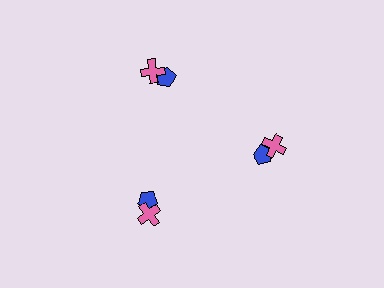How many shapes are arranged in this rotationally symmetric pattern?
There are 6 shapes, arranged in 3 groups of 2.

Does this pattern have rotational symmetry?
Yes, this pattern has 3-fold rotational symmetry. It looks the same after rotating 120 degrees around the center.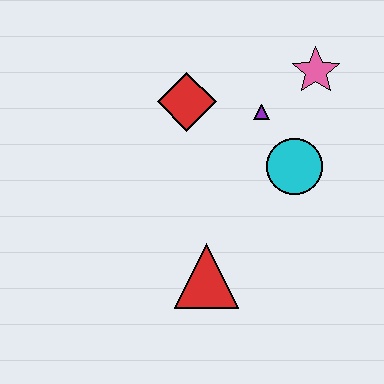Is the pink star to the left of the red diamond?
No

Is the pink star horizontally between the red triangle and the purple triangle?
No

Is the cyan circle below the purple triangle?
Yes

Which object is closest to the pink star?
The purple triangle is closest to the pink star.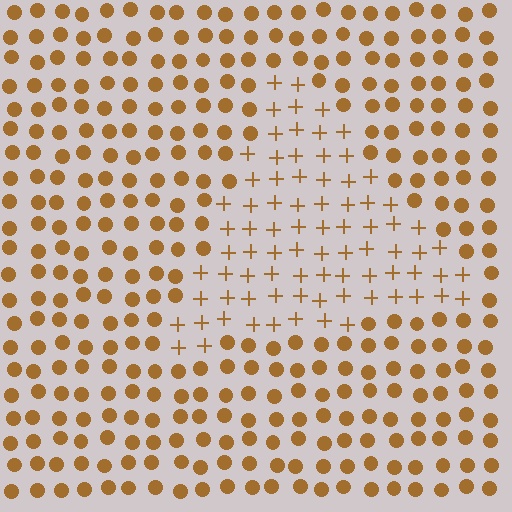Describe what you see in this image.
The image is filled with small brown elements arranged in a uniform grid. A triangle-shaped region contains plus signs, while the surrounding area contains circles. The boundary is defined purely by the change in element shape.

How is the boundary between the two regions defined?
The boundary is defined by a change in element shape: plus signs inside vs. circles outside. All elements share the same color and spacing.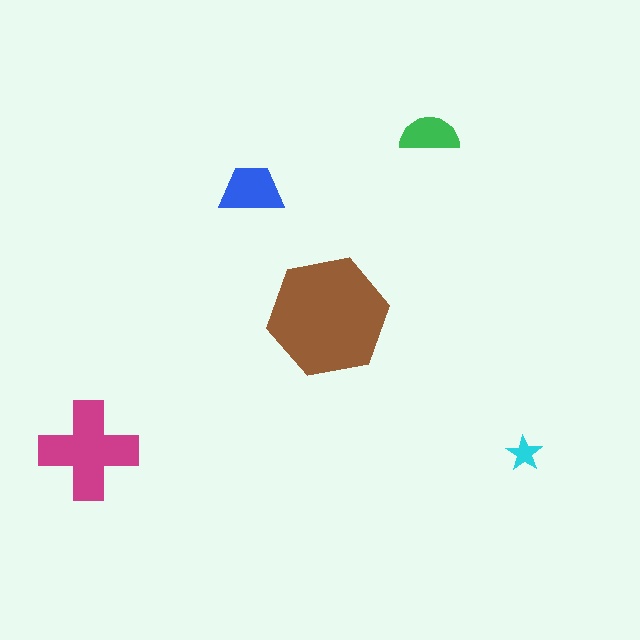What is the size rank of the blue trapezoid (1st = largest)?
3rd.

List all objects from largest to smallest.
The brown hexagon, the magenta cross, the blue trapezoid, the green semicircle, the cyan star.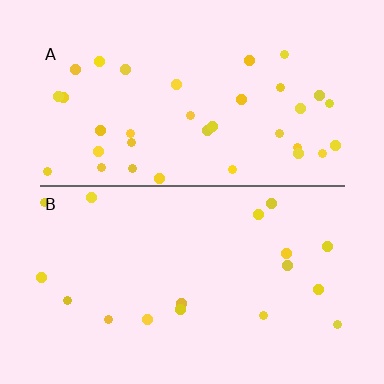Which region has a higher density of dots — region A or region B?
A (the top).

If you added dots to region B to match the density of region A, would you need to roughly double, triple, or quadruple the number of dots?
Approximately double.